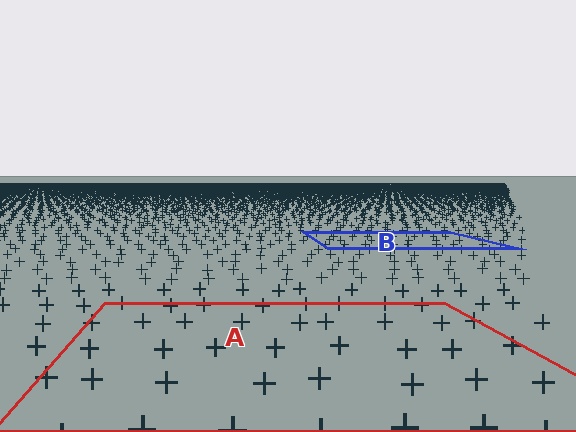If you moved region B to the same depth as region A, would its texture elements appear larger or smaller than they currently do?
They would appear larger. At a closer depth, the same texture elements are projected at a bigger on-screen size.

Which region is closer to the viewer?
Region A is closer. The texture elements there are larger and more spread out.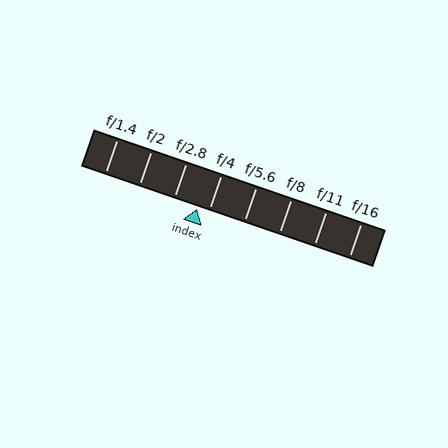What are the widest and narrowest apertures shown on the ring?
The widest aperture shown is f/1.4 and the narrowest is f/16.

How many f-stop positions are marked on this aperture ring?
There are 8 f-stop positions marked.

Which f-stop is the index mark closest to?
The index mark is closest to f/4.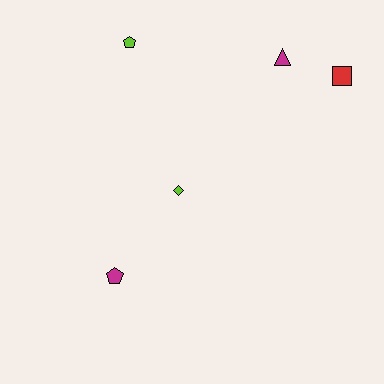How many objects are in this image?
There are 5 objects.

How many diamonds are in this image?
There is 1 diamond.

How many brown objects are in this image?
There are no brown objects.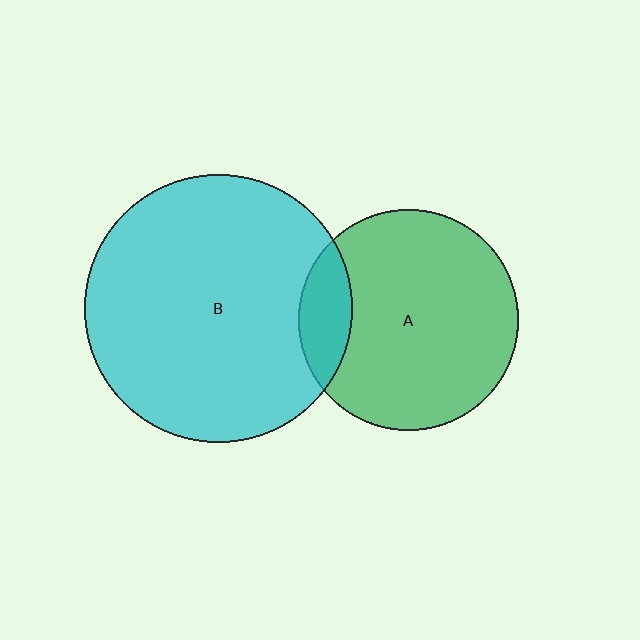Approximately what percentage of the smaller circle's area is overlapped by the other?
Approximately 15%.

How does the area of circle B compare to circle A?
Approximately 1.5 times.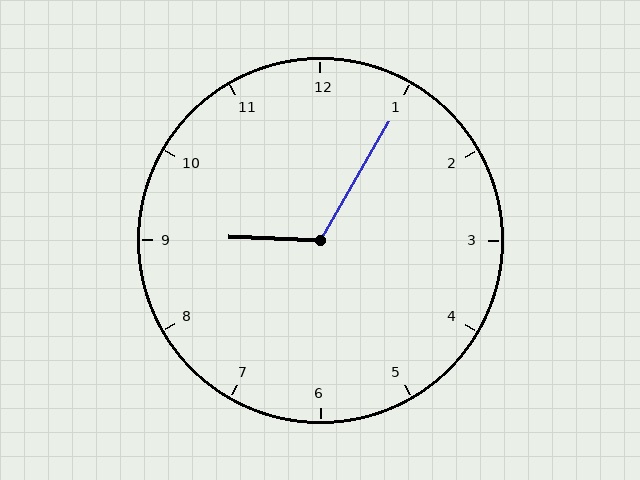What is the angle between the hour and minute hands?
Approximately 118 degrees.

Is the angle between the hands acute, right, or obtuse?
It is obtuse.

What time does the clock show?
9:05.